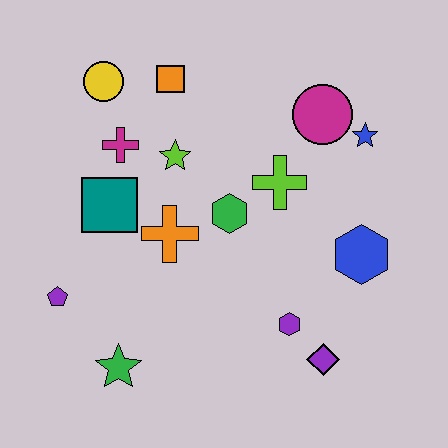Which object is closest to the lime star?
The magenta cross is closest to the lime star.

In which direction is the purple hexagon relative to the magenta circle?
The purple hexagon is below the magenta circle.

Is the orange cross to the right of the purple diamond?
No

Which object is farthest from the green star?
The blue star is farthest from the green star.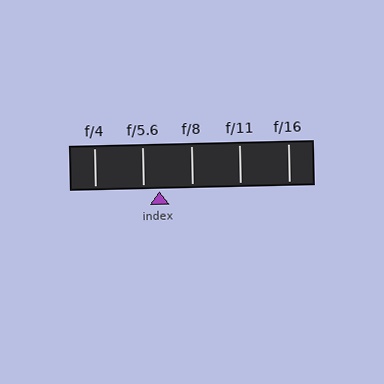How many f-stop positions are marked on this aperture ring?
There are 5 f-stop positions marked.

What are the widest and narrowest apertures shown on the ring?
The widest aperture shown is f/4 and the narrowest is f/16.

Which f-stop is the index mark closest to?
The index mark is closest to f/5.6.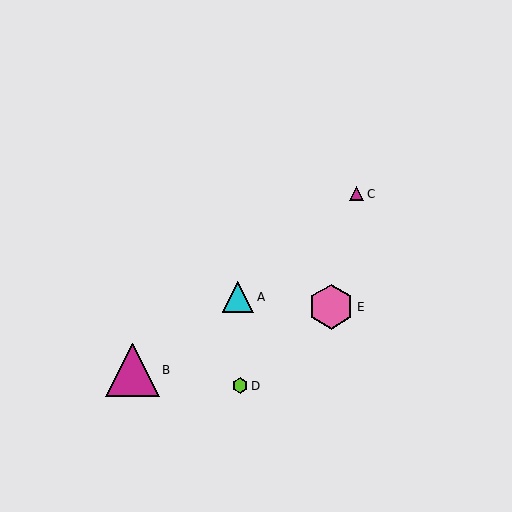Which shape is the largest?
The magenta triangle (labeled B) is the largest.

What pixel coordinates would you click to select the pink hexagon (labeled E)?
Click at (331, 307) to select the pink hexagon E.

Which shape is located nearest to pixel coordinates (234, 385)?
The lime hexagon (labeled D) at (240, 386) is nearest to that location.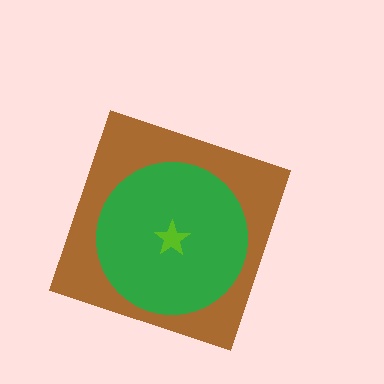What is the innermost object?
The lime star.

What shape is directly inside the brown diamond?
The green circle.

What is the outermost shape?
The brown diamond.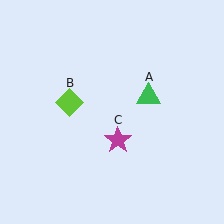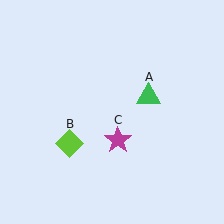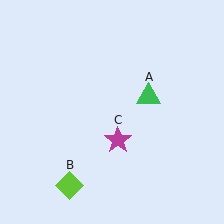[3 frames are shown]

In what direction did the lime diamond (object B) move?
The lime diamond (object B) moved down.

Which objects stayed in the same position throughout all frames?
Green triangle (object A) and magenta star (object C) remained stationary.